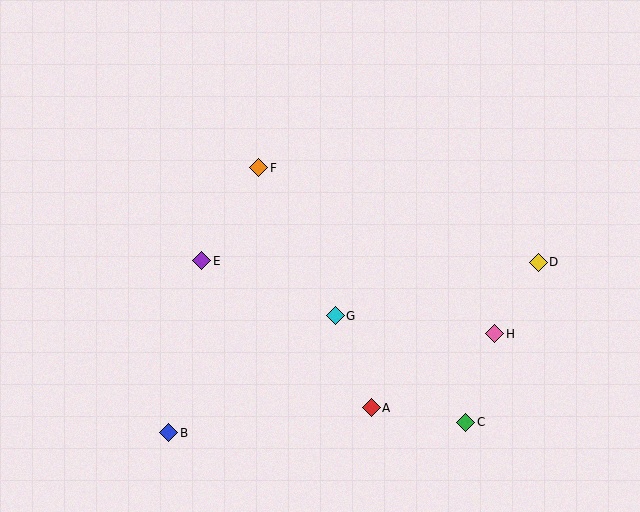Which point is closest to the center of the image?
Point G at (335, 316) is closest to the center.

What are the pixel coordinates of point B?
Point B is at (169, 433).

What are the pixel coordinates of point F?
Point F is at (259, 168).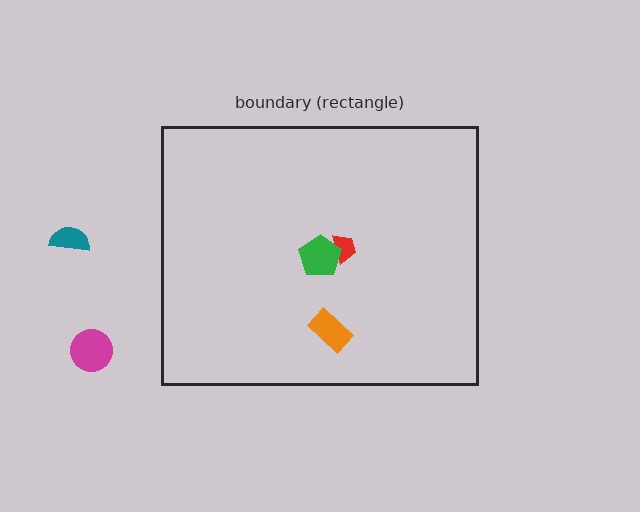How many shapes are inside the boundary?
3 inside, 2 outside.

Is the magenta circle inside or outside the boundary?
Outside.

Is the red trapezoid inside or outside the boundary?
Inside.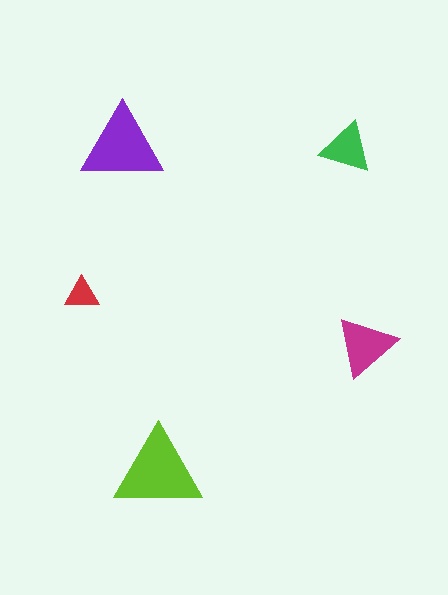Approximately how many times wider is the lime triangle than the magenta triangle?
About 1.5 times wider.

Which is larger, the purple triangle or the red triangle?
The purple one.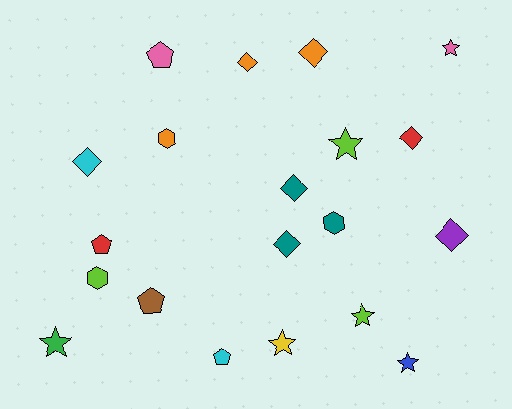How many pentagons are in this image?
There are 4 pentagons.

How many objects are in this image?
There are 20 objects.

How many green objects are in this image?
There is 1 green object.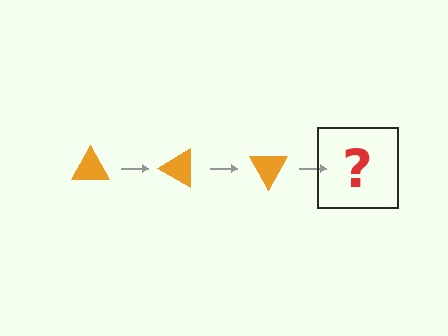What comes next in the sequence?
The next element should be an orange triangle rotated 90 degrees.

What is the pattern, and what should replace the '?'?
The pattern is that the triangle rotates 30 degrees each step. The '?' should be an orange triangle rotated 90 degrees.